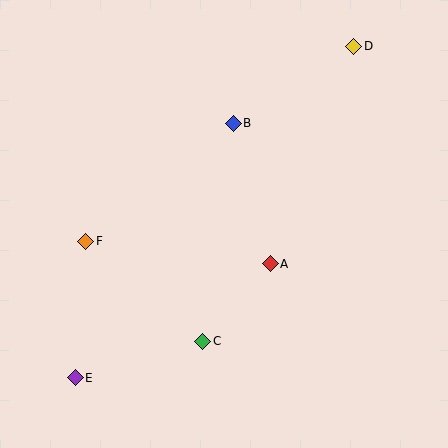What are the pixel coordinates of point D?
Point D is at (354, 46).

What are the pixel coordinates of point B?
Point B is at (233, 123).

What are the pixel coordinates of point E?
Point E is at (75, 378).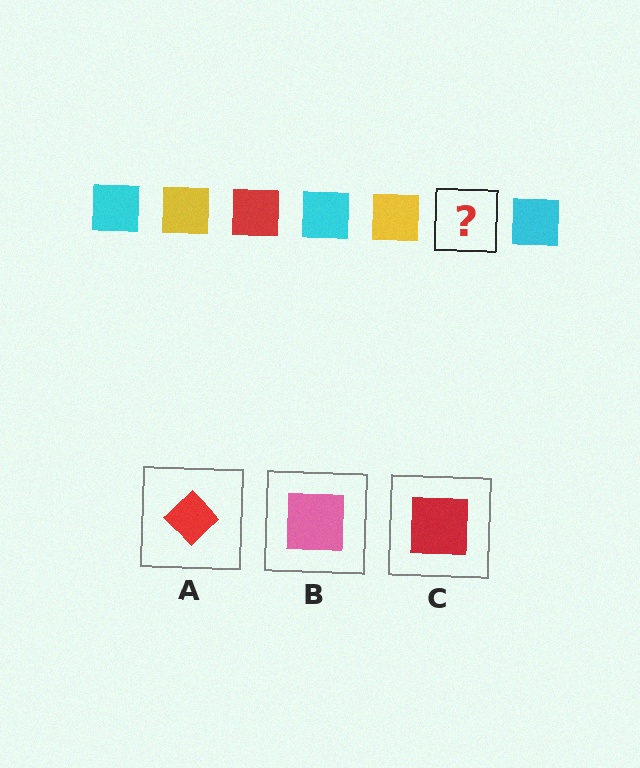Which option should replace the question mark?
Option C.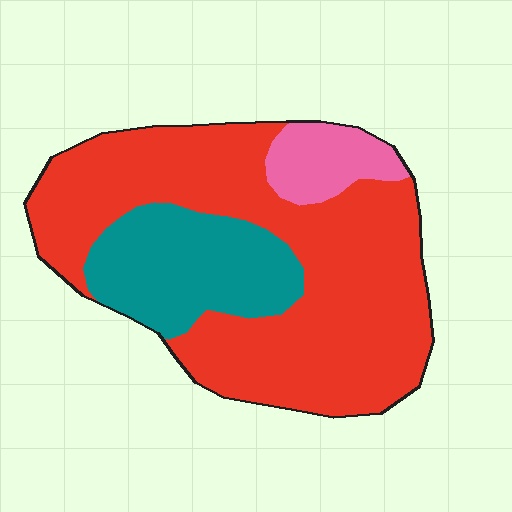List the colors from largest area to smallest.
From largest to smallest: red, teal, pink.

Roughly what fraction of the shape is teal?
Teal covers around 25% of the shape.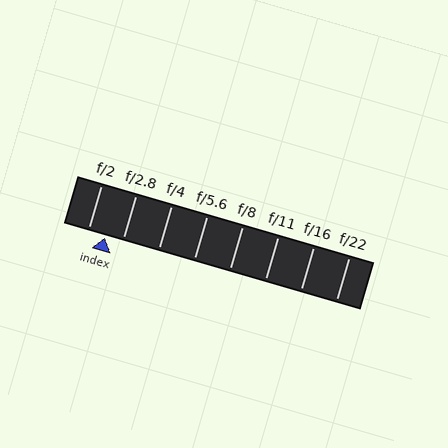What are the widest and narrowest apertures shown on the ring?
The widest aperture shown is f/2 and the narrowest is f/22.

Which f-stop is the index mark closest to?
The index mark is closest to f/2.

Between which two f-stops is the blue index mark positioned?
The index mark is between f/2 and f/2.8.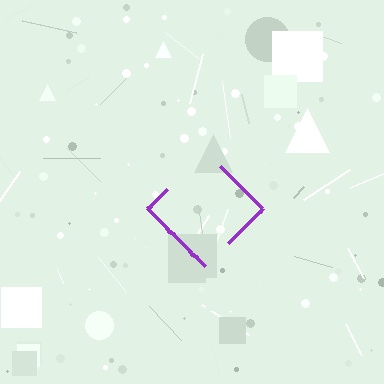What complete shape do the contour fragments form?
The contour fragments form a diamond.